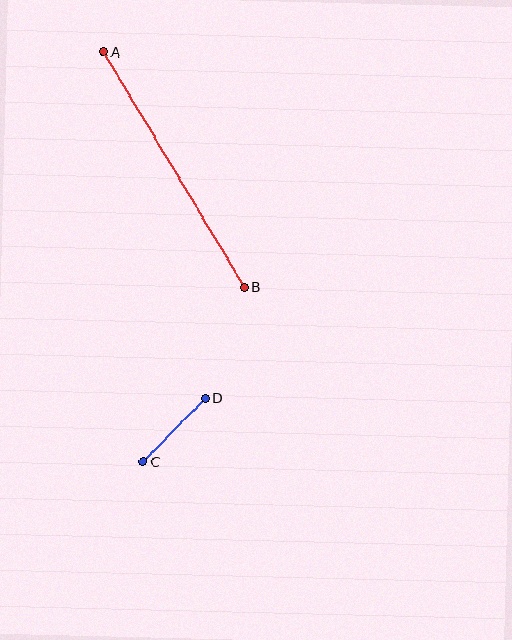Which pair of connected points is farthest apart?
Points A and B are farthest apart.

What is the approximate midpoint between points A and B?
The midpoint is at approximately (174, 170) pixels.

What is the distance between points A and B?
The distance is approximately 274 pixels.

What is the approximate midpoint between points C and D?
The midpoint is at approximately (174, 430) pixels.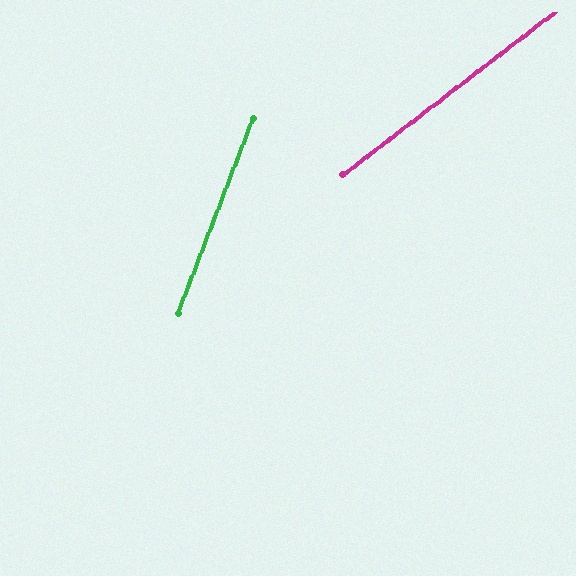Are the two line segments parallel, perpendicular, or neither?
Neither parallel nor perpendicular — they differ by about 31°.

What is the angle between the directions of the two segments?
Approximately 31 degrees.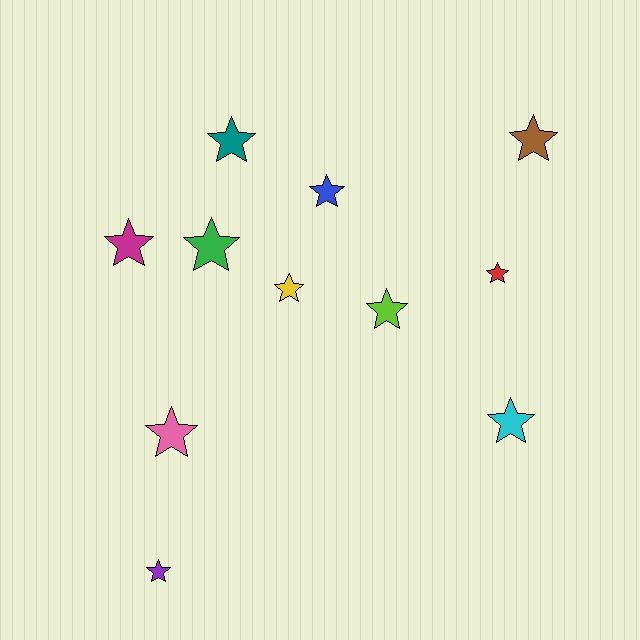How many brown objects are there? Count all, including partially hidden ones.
There is 1 brown object.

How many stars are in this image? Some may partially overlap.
There are 11 stars.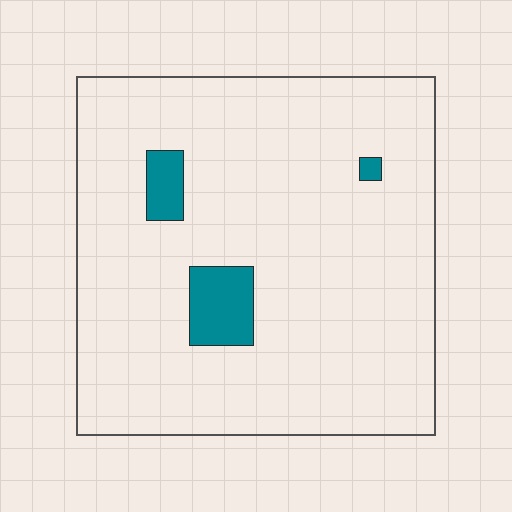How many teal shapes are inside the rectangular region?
3.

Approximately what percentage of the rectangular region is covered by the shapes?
Approximately 5%.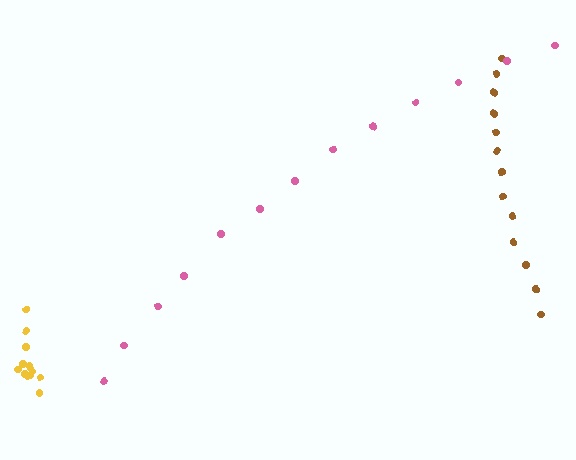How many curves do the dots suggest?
There are 3 distinct paths.